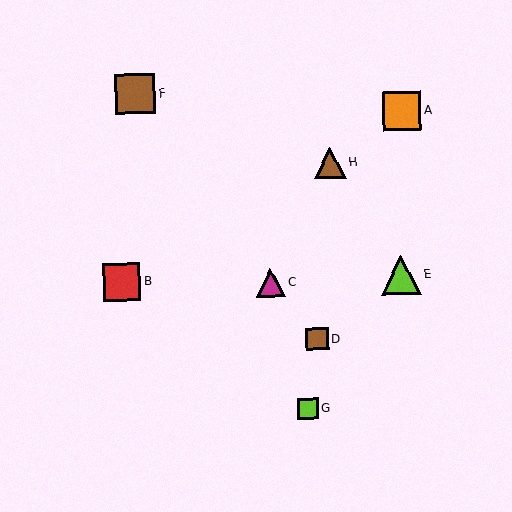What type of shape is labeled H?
Shape H is a brown triangle.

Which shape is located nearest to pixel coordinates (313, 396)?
The lime square (labeled G) at (308, 408) is nearest to that location.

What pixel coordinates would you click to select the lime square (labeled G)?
Click at (308, 408) to select the lime square G.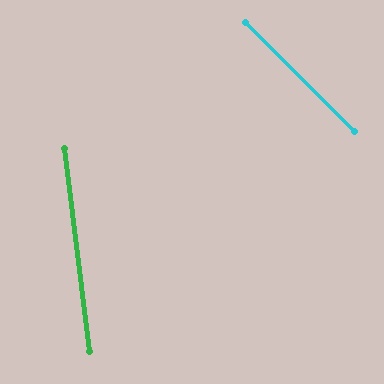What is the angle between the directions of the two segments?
Approximately 38 degrees.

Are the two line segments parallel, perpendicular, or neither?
Neither parallel nor perpendicular — they differ by about 38°.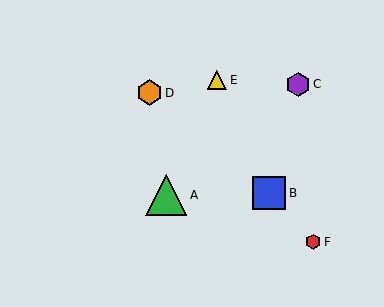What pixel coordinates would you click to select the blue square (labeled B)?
Click at (269, 193) to select the blue square B.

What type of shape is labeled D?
Shape D is an orange hexagon.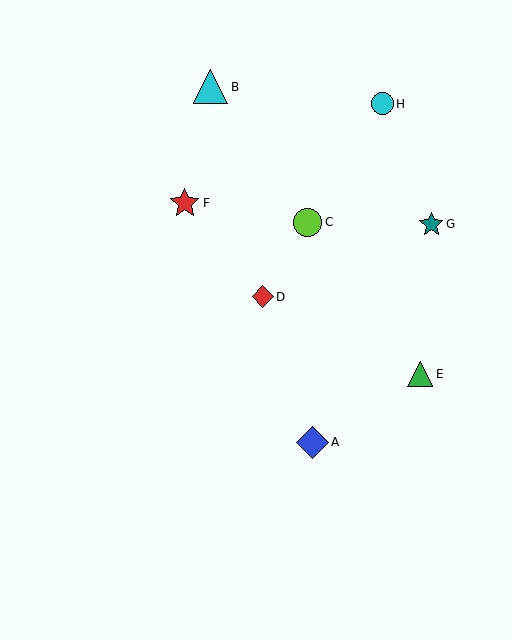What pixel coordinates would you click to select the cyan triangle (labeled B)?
Click at (211, 87) to select the cyan triangle B.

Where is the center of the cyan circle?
The center of the cyan circle is at (382, 104).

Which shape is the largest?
The cyan triangle (labeled B) is the largest.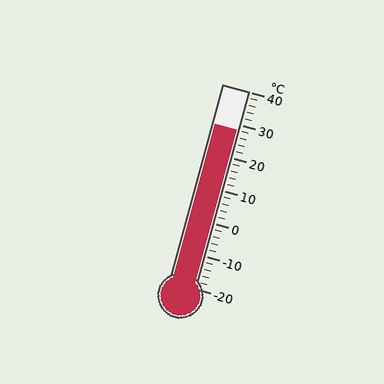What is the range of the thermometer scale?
The thermometer scale ranges from -20°C to 40°C.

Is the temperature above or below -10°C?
The temperature is above -10°C.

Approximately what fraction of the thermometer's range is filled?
The thermometer is filled to approximately 80% of its range.